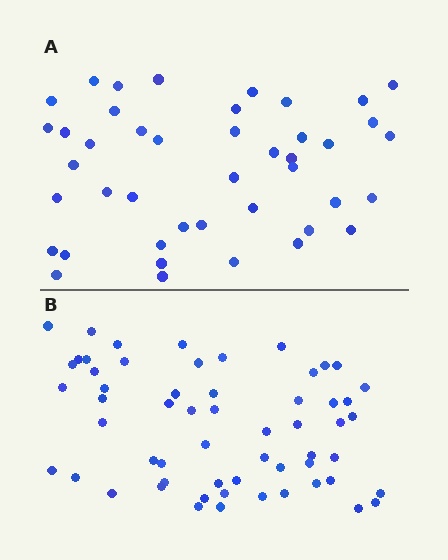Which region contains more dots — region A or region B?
Region B (the bottom region) has more dots.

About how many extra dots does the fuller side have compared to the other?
Region B has approximately 15 more dots than region A.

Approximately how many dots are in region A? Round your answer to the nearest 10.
About 40 dots. (The exact count is 43, which rounds to 40.)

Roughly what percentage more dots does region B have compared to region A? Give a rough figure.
About 35% more.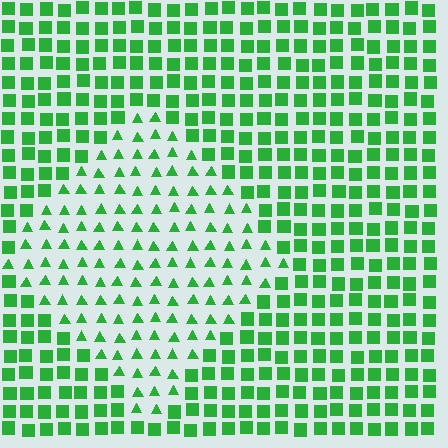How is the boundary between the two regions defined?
The boundary is defined by a change in element shape: triangles inside vs. squares outside. All elements share the same color and spacing.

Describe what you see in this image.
The image is filled with small green elements arranged in a uniform grid. A diamond-shaped region contains triangles, while the surrounding area contains squares. The boundary is defined purely by the change in element shape.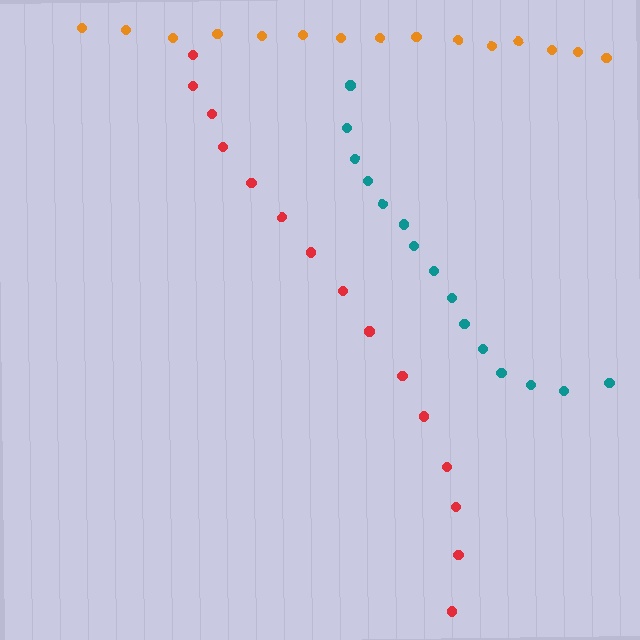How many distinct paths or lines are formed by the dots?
There are 3 distinct paths.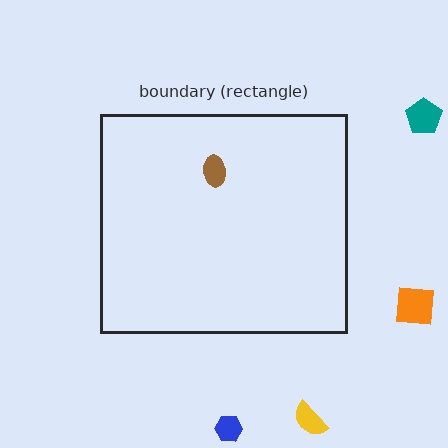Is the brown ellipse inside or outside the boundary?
Inside.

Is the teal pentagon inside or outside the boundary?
Outside.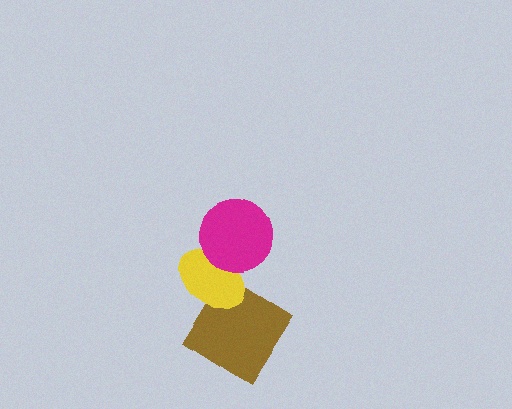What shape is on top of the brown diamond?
The yellow ellipse is on top of the brown diamond.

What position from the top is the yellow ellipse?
The yellow ellipse is 2nd from the top.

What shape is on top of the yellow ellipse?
The magenta circle is on top of the yellow ellipse.